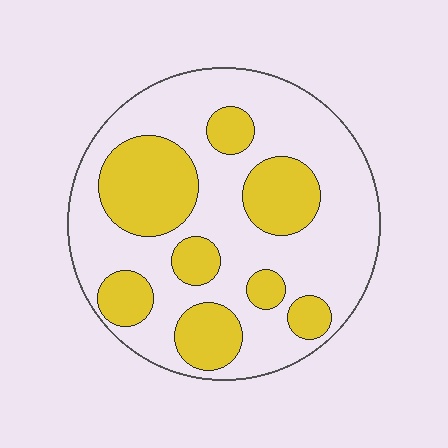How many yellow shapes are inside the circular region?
8.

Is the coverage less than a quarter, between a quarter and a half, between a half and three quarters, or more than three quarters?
Between a quarter and a half.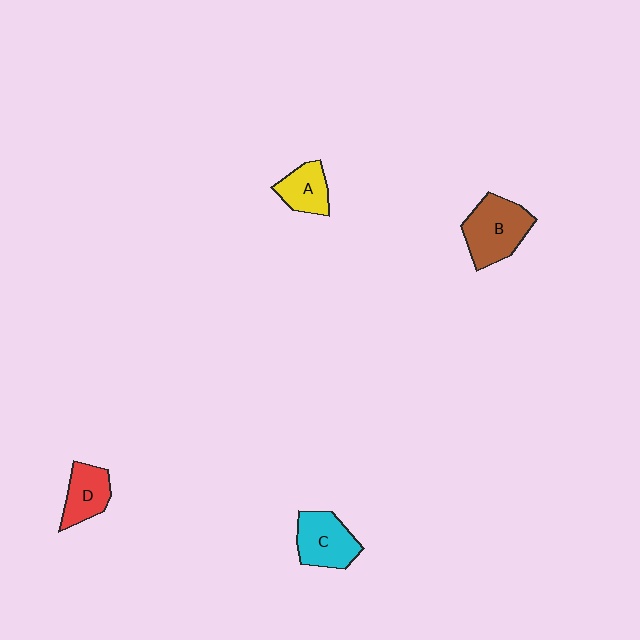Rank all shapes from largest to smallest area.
From largest to smallest: B (brown), C (cyan), D (red), A (yellow).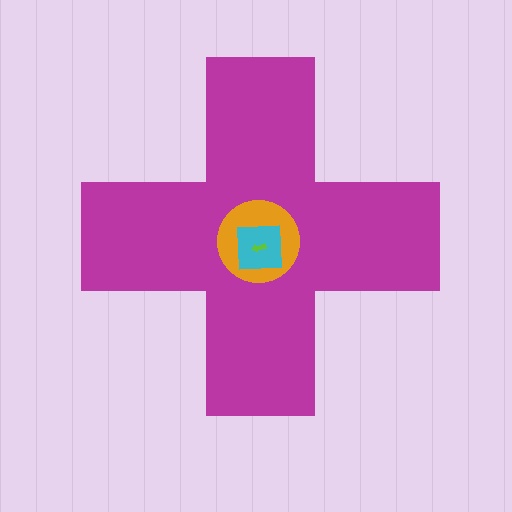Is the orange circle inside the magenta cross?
Yes.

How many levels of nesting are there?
4.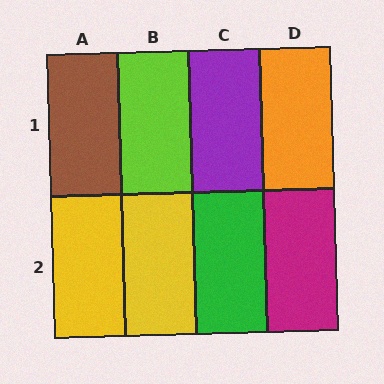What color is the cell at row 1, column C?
Purple.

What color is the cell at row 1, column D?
Orange.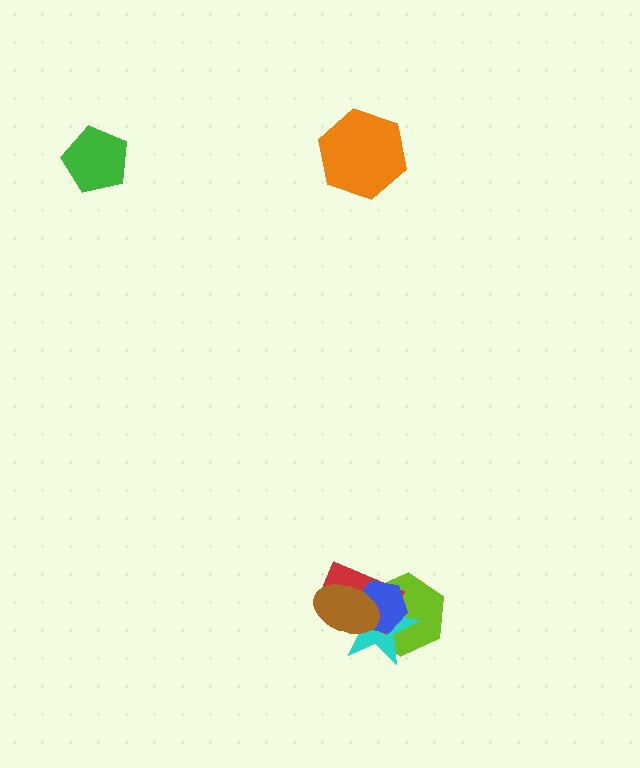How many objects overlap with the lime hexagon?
4 objects overlap with the lime hexagon.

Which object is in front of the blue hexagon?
The brown ellipse is in front of the blue hexagon.